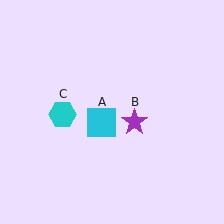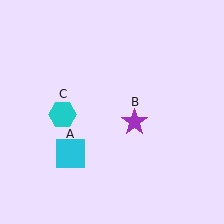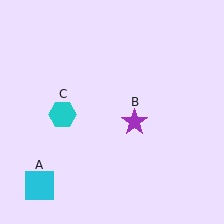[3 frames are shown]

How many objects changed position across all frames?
1 object changed position: cyan square (object A).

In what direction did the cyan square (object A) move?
The cyan square (object A) moved down and to the left.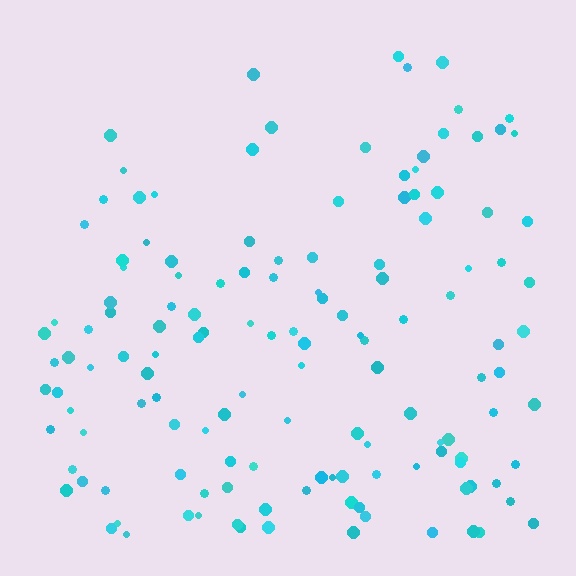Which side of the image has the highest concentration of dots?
The bottom.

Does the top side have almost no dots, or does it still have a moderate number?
Still a moderate number, just noticeably fewer than the bottom.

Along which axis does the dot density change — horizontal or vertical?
Vertical.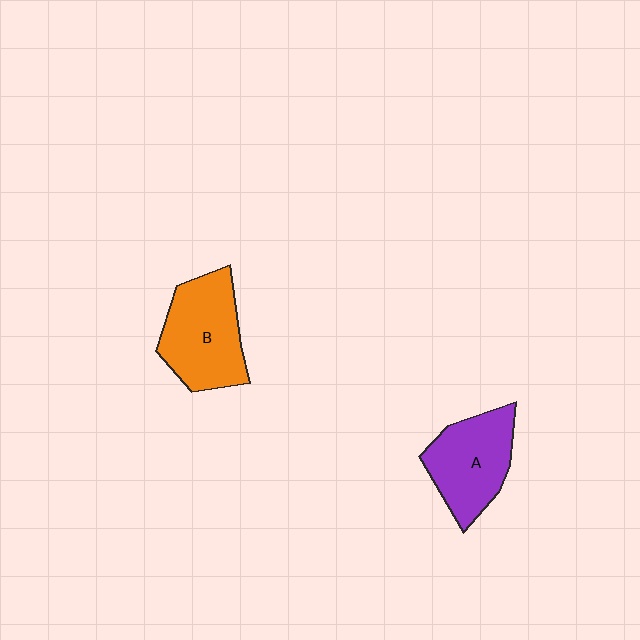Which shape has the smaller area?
Shape A (purple).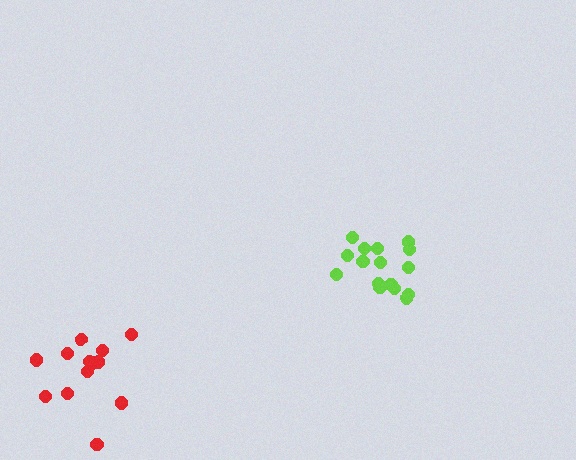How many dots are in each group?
Group 1: 16 dots, Group 2: 13 dots (29 total).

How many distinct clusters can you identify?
There are 2 distinct clusters.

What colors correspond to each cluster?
The clusters are colored: lime, red.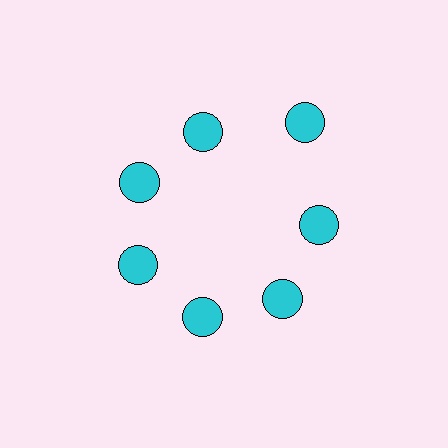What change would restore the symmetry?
The symmetry would be restored by moving it inward, back onto the ring so that all 7 circles sit at equal angles and equal distance from the center.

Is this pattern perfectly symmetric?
No. The 7 cyan circles are arranged in a ring, but one element near the 1 o'clock position is pushed outward from the center, breaking the 7-fold rotational symmetry.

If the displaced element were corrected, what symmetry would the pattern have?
It would have 7-fold rotational symmetry — the pattern would map onto itself every 51 degrees.